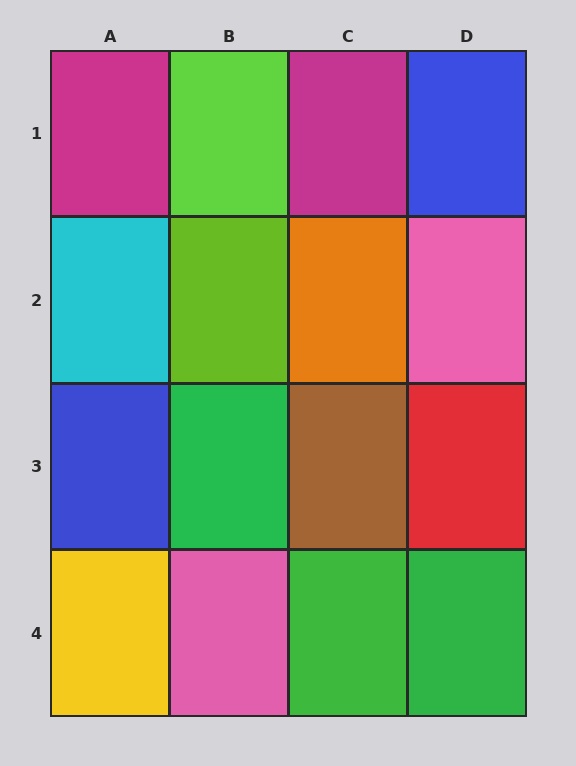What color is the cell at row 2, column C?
Orange.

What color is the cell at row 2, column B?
Lime.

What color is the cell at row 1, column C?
Magenta.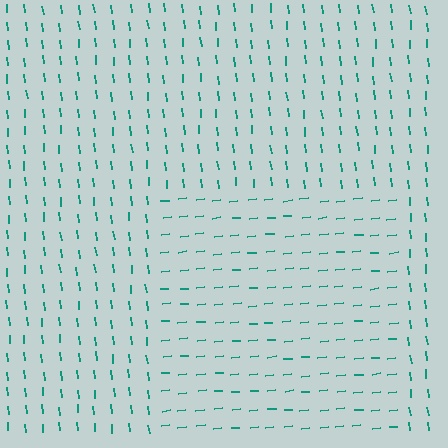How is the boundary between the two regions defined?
The boundary is defined purely by a change in line orientation (approximately 90 degrees difference). All lines are the same color and thickness.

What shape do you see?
I see a rectangle.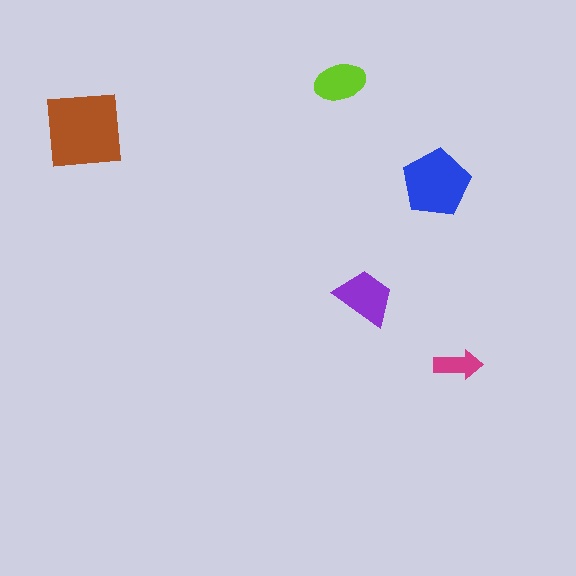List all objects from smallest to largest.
The magenta arrow, the lime ellipse, the purple trapezoid, the blue pentagon, the brown square.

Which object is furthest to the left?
The brown square is leftmost.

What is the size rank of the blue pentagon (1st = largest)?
2nd.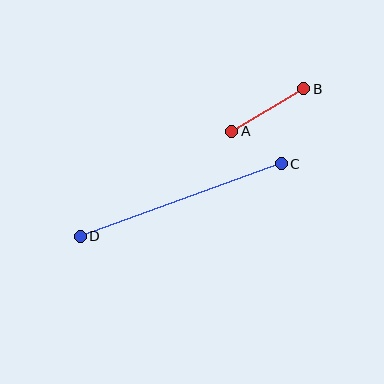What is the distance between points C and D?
The distance is approximately 214 pixels.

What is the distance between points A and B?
The distance is approximately 84 pixels.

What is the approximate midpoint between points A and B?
The midpoint is at approximately (268, 110) pixels.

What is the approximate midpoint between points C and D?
The midpoint is at approximately (181, 200) pixels.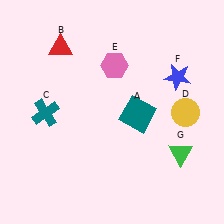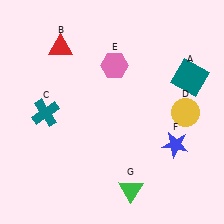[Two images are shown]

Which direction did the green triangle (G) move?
The green triangle (G) moved left.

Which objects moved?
The objects that moved are: the teal square (A), the blue star (F), the green triangle (G).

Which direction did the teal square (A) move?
The teal square (A) moved right.